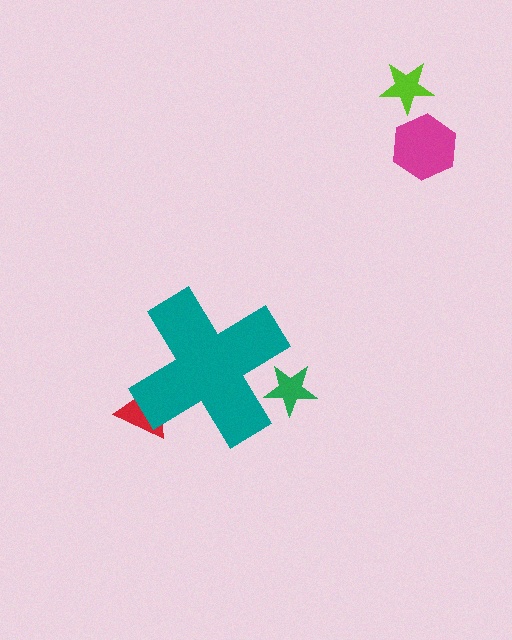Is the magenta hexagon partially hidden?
No, the magenta hexagon is fully visible.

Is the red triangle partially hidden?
Yes, the red triangle is partially hidden behind the teal cross.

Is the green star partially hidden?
Yes, the green star is partially hidden behind the teal cross.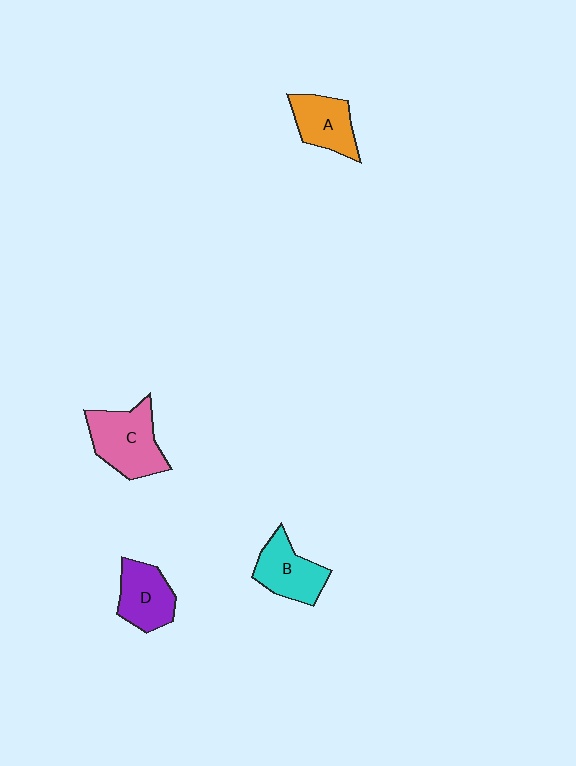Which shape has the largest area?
Shape C (pink).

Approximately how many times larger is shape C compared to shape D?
Approximately 1.3 times.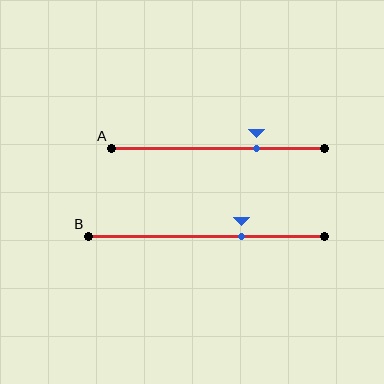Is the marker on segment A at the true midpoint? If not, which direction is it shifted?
No, the marker on segment A is shifted to the right by about 18% of the segment length.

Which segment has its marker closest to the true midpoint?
Segment B has its marker closest to the true midpoint.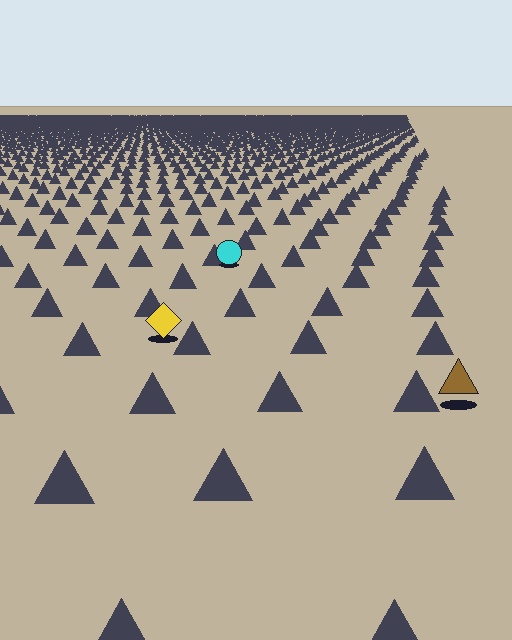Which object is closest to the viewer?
The brown triangle is closest. The texture marks near it are larger and more spread out.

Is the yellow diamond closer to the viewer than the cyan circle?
Yes. The yellow diamond is closer — you can tell from the texture gradient: the ground texture is coarser near it.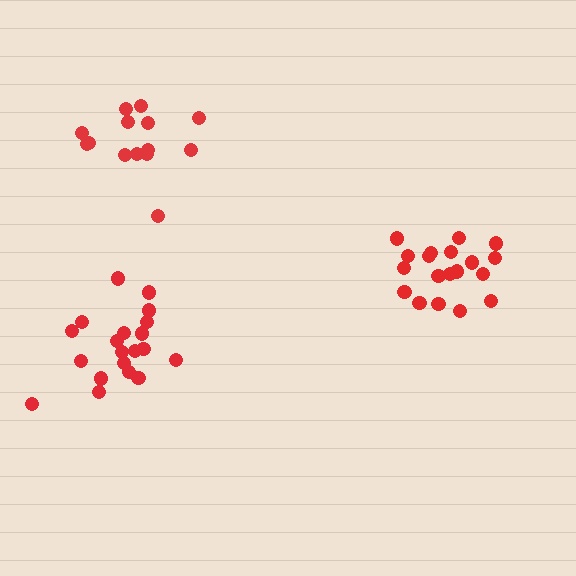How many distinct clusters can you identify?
There are 3 distinct clusters.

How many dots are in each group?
Group 1: 20 dots, Group 2: 19 dots, Group 3: 14 dots (53 total).